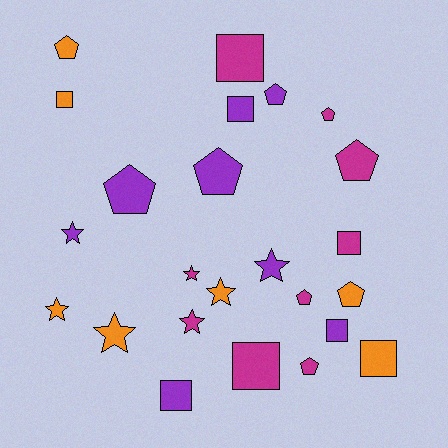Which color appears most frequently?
Magenta, with 9 objects.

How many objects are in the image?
There are 24 objects.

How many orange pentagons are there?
There are 2 orange pentagons.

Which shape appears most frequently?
Pentagon, with 9 objects.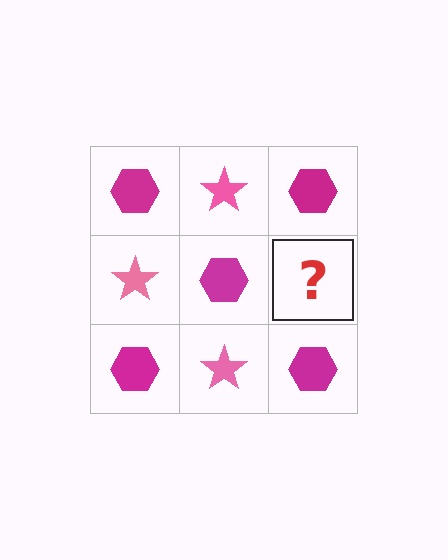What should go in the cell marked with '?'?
The missing cell should contain a pink star.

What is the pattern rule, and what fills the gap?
The rule is that it alternates magenta hexagon and pink star in a checkerboard pattern. The gap should be filled with a pink star.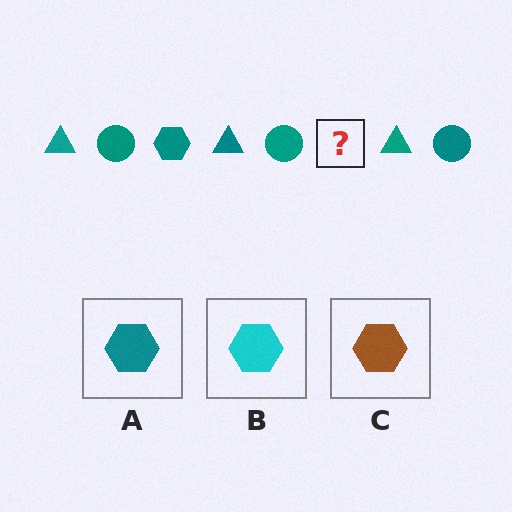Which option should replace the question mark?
Option A.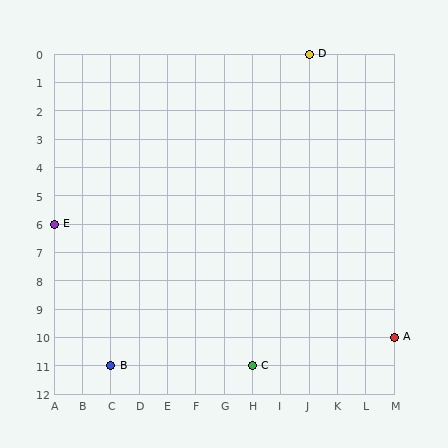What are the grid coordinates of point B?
Point B is at grid coordinates (C, 11).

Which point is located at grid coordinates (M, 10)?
Point A is at (M, 10).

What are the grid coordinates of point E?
Point E is at grid coordinates (A, 6).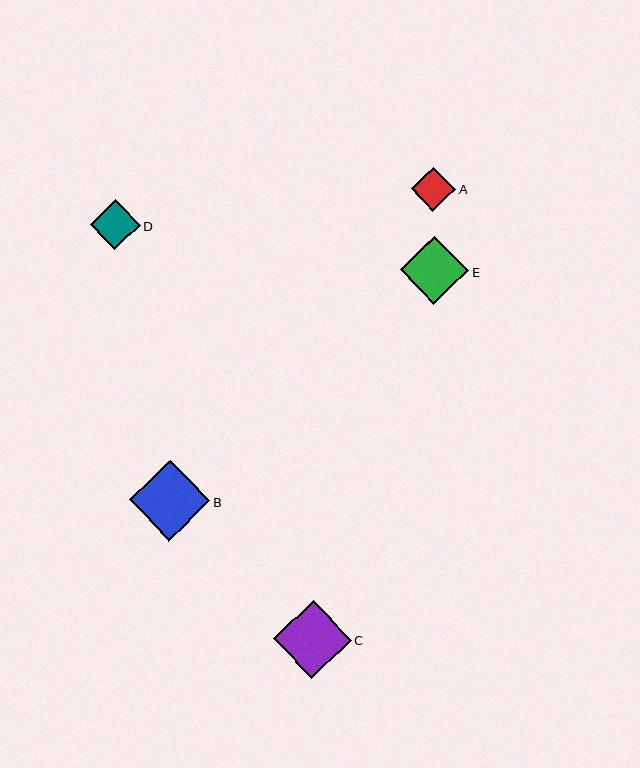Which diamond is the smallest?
Diamond A is the smallest with a size of approximately 44 pixels.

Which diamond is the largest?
Diamond B is the largest with a size of approximately 81 pixels.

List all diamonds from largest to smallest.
From largest to smallest: B, C, E, D, A.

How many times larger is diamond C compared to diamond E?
Diamond C is approximately 1.1 times the size of diamond E.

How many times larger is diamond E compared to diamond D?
Diamond E is approximately 1.4 times the size of diamond D.